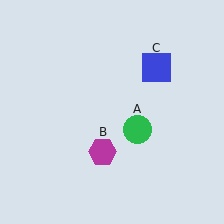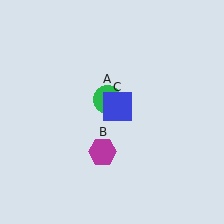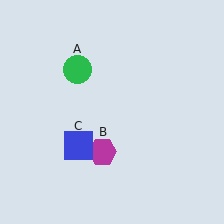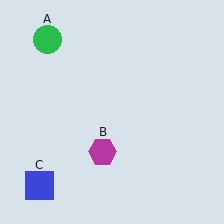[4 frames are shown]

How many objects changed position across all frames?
2 objects changed position: green circle (object A), blue square (object C).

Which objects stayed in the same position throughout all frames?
Magenta hexagon (object B) remained stationary.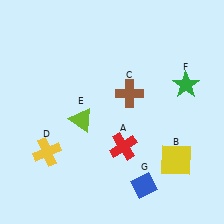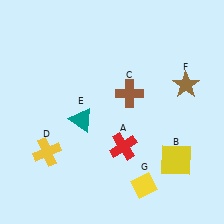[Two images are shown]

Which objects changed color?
E changed from lime to teal. F changed from green to brown. G changed from blue to yellow.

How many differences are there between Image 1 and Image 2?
There are 3 differences between the two images.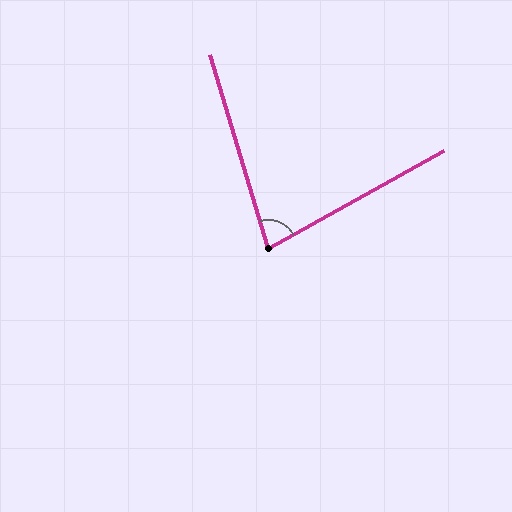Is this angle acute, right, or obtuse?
It is acute.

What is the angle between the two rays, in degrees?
Approximately 78 degrees.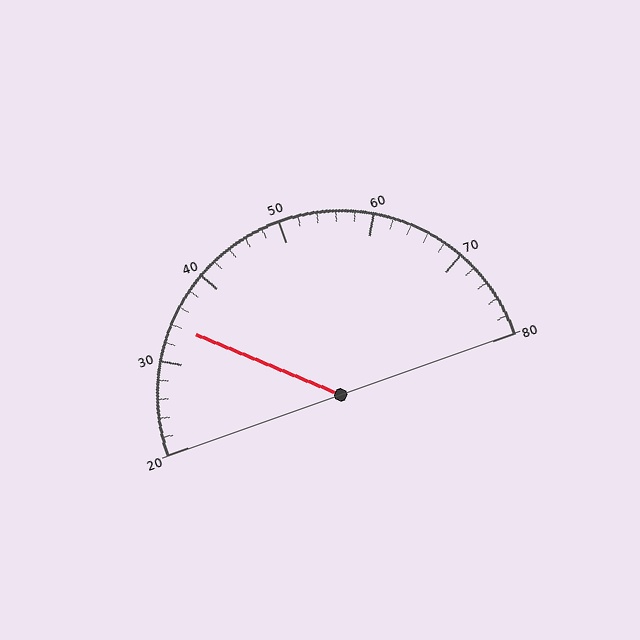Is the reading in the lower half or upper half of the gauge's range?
The reading is in the lower half of the range (20 to 80).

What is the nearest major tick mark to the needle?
The nearest major tick mark is 30.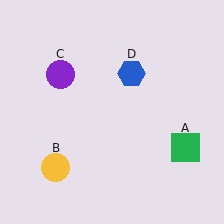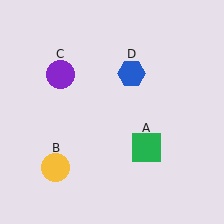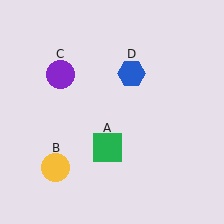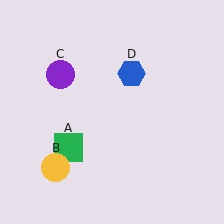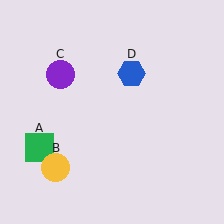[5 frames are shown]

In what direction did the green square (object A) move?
The green square (object A) moved left.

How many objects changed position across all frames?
1 object changed position: green square (object A).